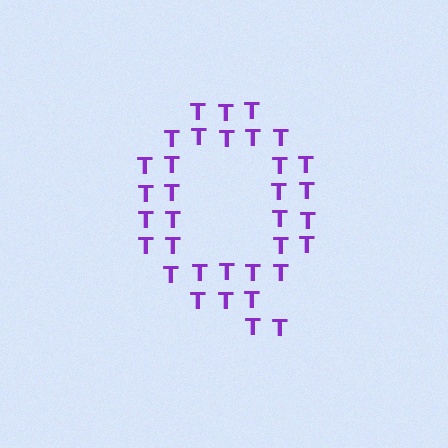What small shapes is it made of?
It is made of small letter T's.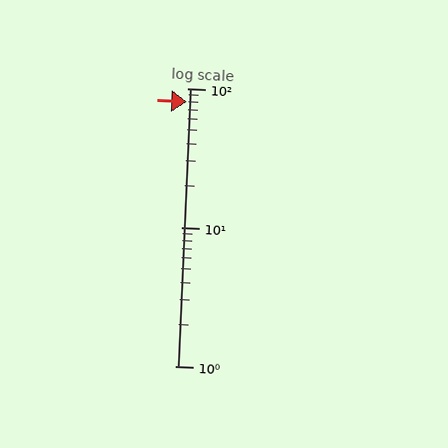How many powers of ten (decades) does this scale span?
The scale spans 2 decades, from 1 to 100.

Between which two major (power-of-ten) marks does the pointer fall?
The pointer is between 10 and 100.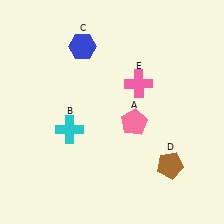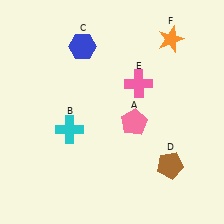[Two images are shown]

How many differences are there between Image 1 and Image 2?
There is 1 difference between the two images.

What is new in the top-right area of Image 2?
An orange star (F) was added in the top-right area of Image 2.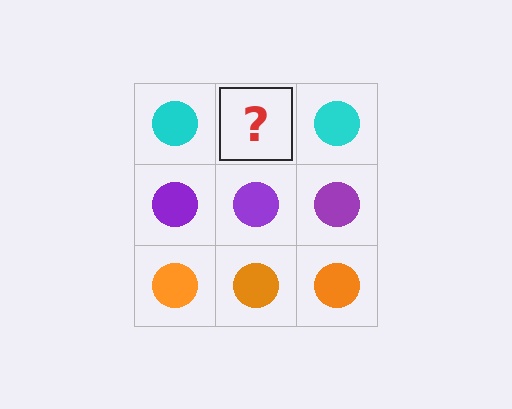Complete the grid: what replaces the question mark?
The question mark should be replaced with a cyan circle.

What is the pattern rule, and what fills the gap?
The rule is that each row has a consistent color. The gap should be filled with a cyan circle.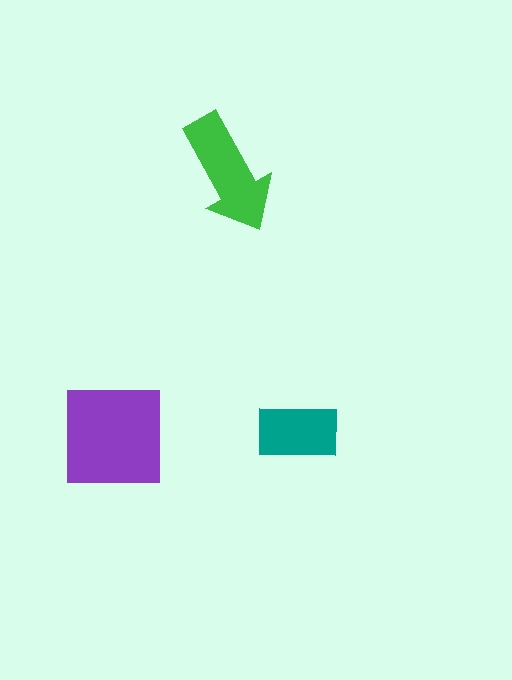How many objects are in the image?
There are 3 objects in the image.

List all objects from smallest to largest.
The teal rectangle, the green arrow, the purple square.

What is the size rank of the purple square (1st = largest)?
1st.